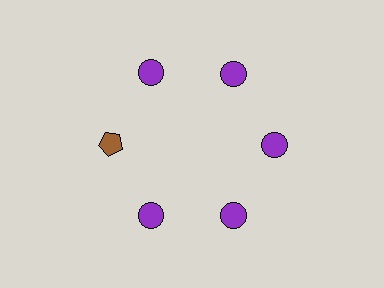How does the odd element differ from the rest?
It differs in both color (brown instead of purple) and shape (pentagon instead of circle).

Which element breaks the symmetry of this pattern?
The brown pentagon at roughly the 9 o'clock position breaks the symmetry. All other shapes are purple circles.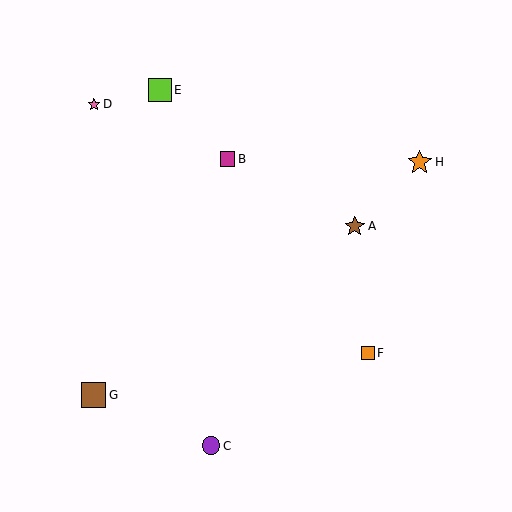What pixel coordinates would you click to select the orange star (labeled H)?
Click at (420, 162) to select the orange star H.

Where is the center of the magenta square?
The center of the magenta square is at (228, 159).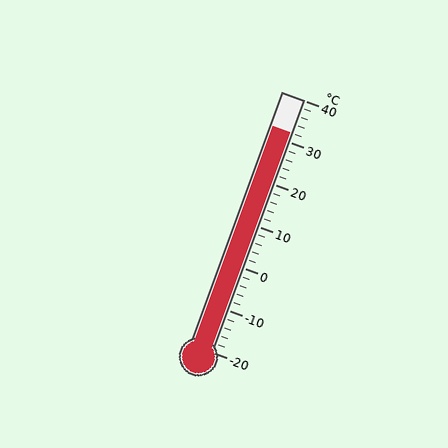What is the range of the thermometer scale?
The thermometer scale ranges from -20°C to 40°C.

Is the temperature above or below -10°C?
The temperature is above -10°C.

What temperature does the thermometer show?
The thermometer shows approximately 32°C.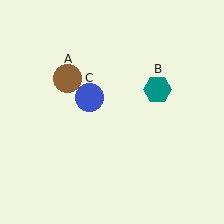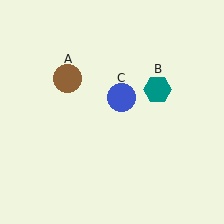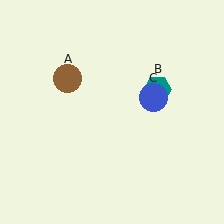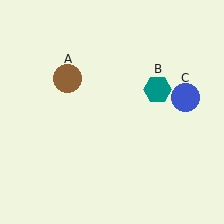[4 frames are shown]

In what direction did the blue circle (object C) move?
The blue circle (object C) moved right.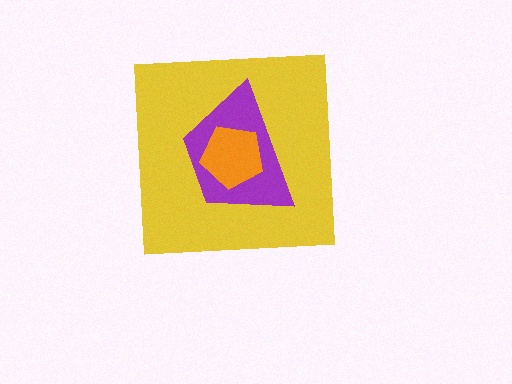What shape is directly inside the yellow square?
The purple trapezoid.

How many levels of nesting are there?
3.